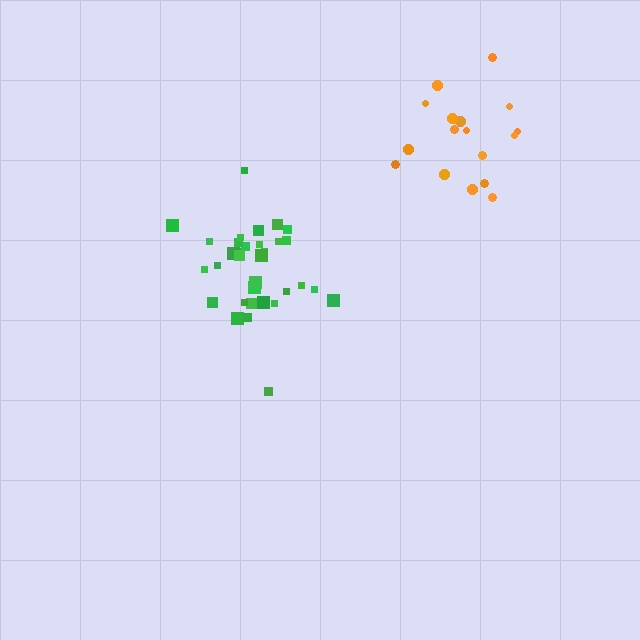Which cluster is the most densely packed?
Green.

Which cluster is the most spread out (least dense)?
Orange.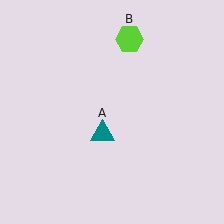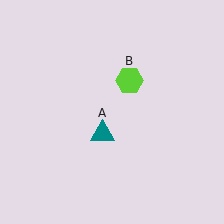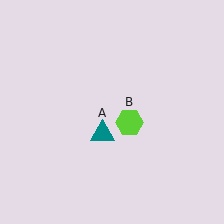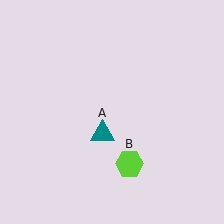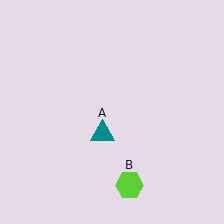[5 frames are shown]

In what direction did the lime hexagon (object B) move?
The lime hexagon (object B) moved down.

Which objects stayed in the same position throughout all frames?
Teal triangle (object A) remained stationary.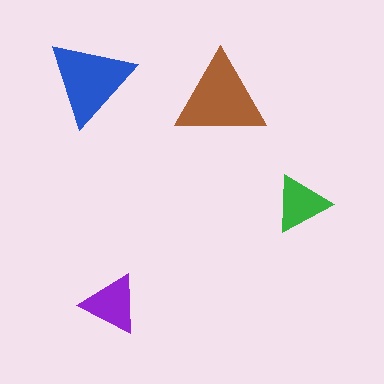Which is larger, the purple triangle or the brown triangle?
The brown one.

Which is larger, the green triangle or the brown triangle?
The brown one.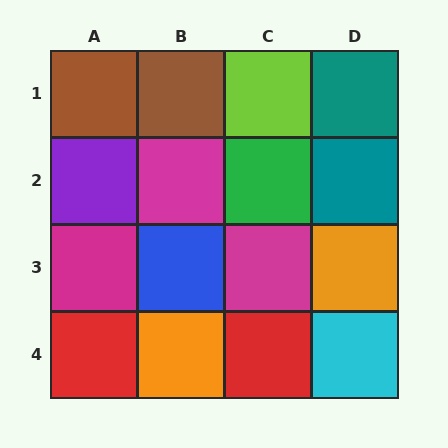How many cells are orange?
2 cells are orange.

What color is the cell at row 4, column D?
Cyan.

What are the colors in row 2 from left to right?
Purple, magenta, green, teal.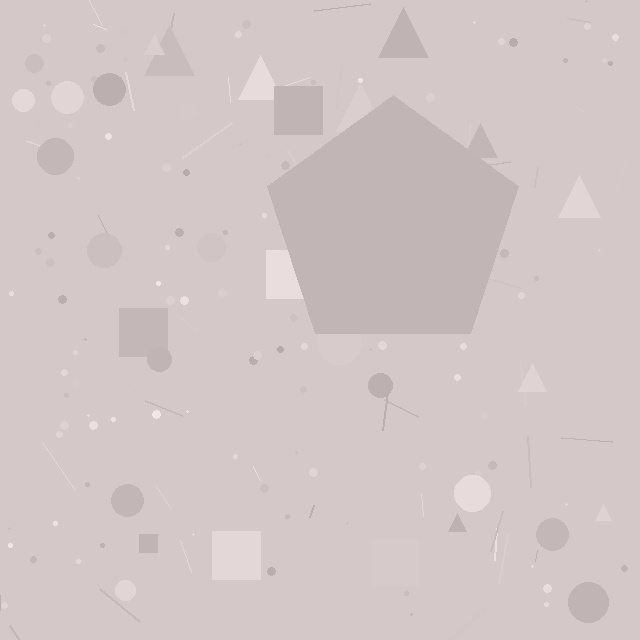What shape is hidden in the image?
A pentagon is hidden in the image.